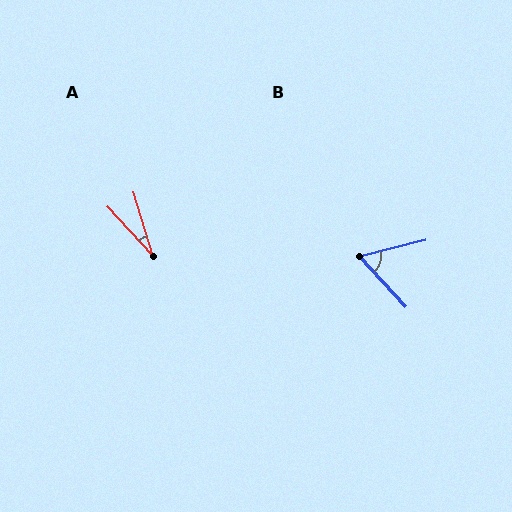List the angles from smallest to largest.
A (26°), B (61°).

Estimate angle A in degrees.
Approximately 26 degrees.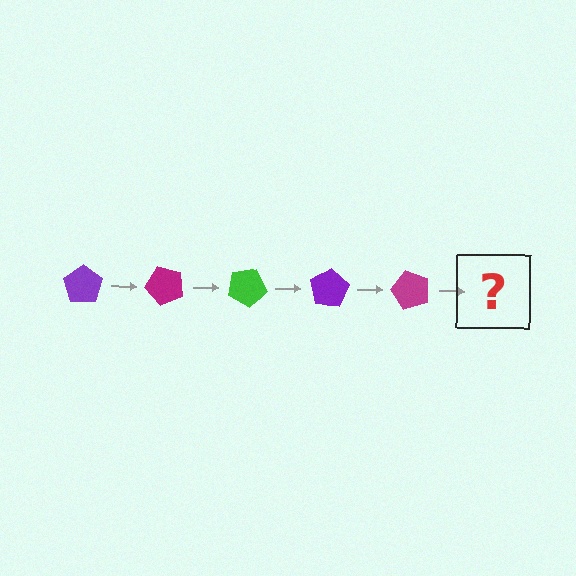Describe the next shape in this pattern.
It should be a green pentagon, rotated 250 degrees from the start.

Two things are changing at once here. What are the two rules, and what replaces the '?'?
The two rules are that it rotates 50 degrees each step and the color cycles through purple, magenta, and green. The '?' should be a green pentagon, rotated 250 degrees from the start.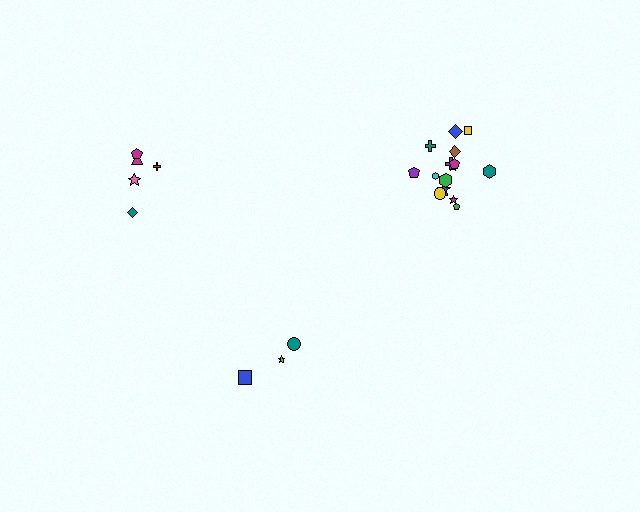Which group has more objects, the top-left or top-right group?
The top-right group.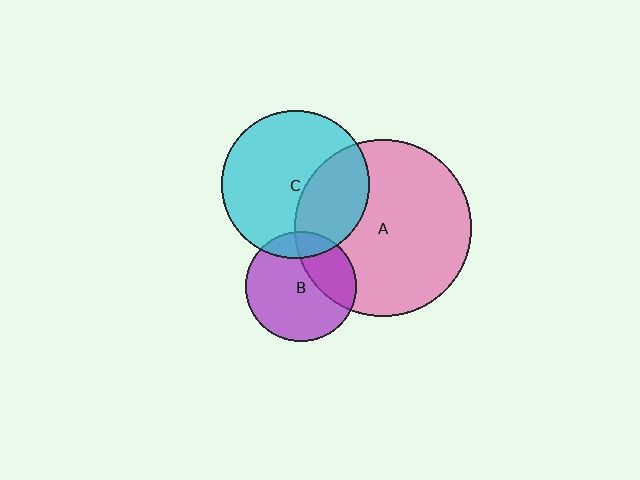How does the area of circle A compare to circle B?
Approximately 2.6 times.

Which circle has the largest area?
Circle A (pink).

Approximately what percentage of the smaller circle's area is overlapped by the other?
Approximately 30%.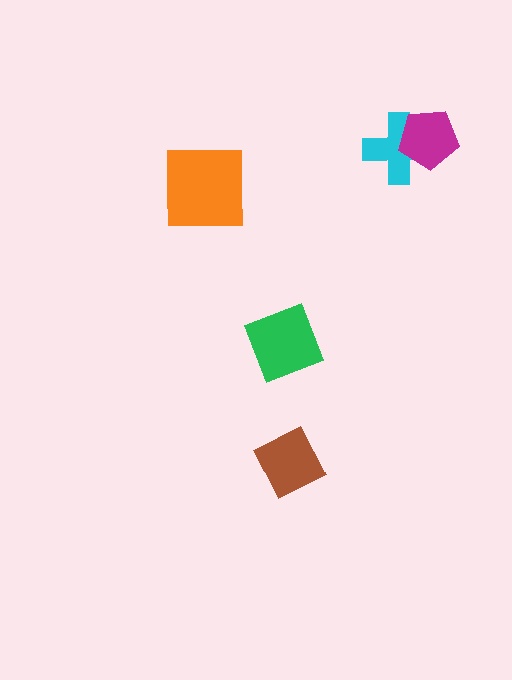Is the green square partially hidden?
No, no other shape covers it.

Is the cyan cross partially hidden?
Yes, it is partially covered by another shape.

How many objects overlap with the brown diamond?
0 objects overlap with the brown diamond.